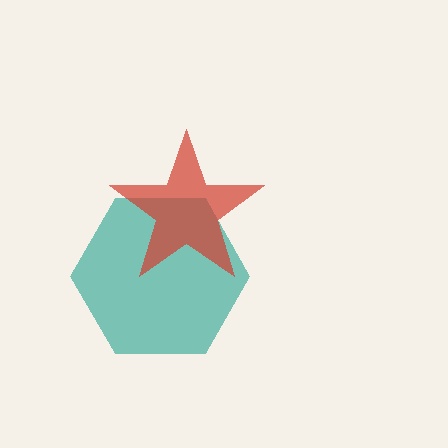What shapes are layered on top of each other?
The layered shapes are: a teal hexagon, a red star.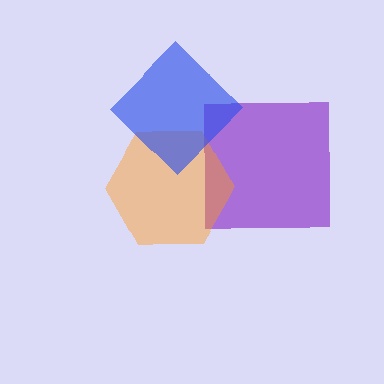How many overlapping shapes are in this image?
There are 3 overlapping shapes in the image.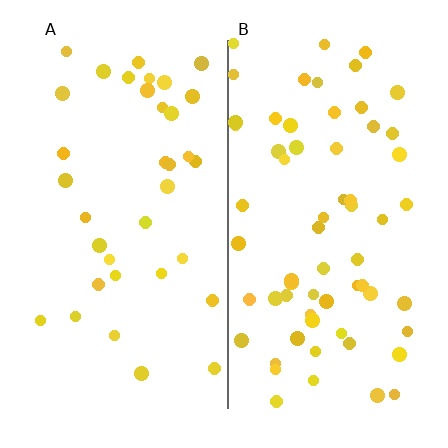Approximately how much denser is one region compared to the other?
Approximately 1.8× — region B over region A.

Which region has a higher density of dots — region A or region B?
B (the right).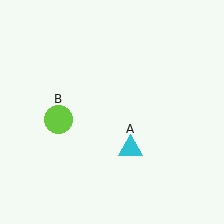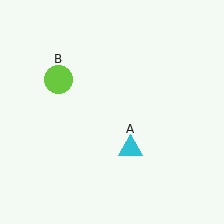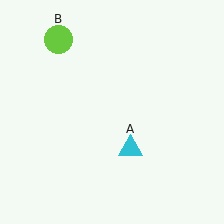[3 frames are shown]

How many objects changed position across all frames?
1 object changed position: lime circle (object B).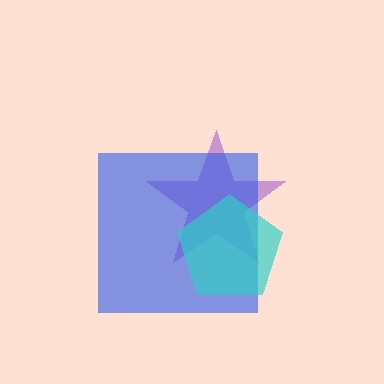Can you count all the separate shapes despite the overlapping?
Yes, there are 3 separate shapes.